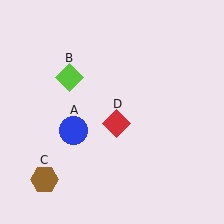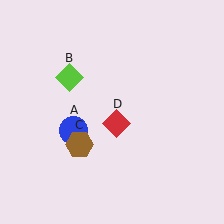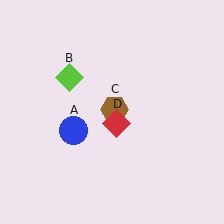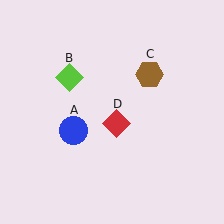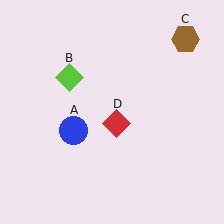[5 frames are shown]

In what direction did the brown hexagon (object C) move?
The brown hexagon (object C) moved up and to the right.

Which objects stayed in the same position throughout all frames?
Blue circle (object A) and lime diamond (object B) and red diamond (object D) remained stationary.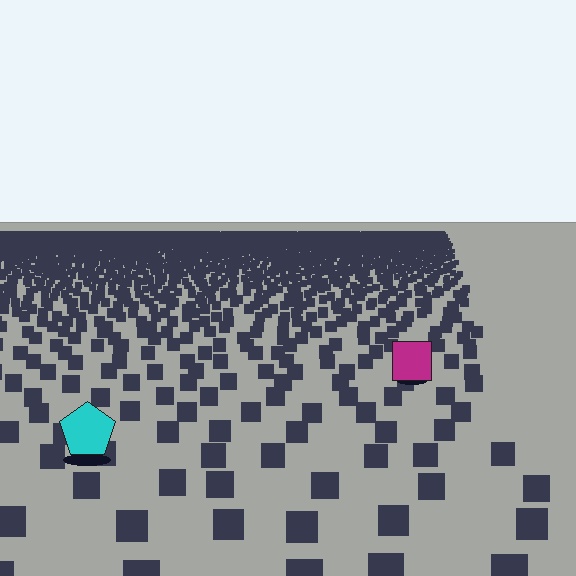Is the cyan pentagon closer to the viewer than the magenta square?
Yes. The cyan pentagon is closer — you can tell from the texture gradient: the ground texture is coarser near it.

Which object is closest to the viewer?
The cyan pentagon is closest. The texture marks near it are larger and more spread out.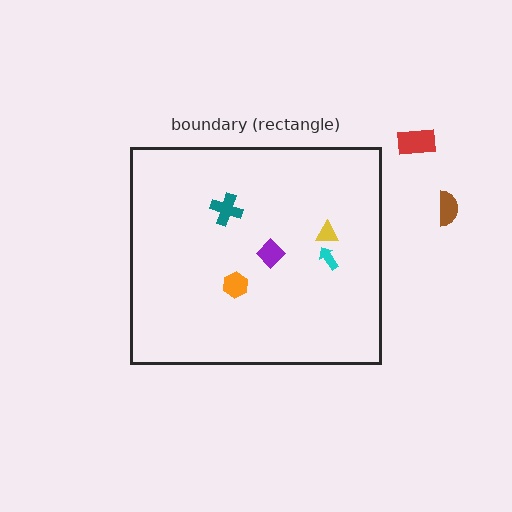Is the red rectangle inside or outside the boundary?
Outside.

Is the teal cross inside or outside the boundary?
Inside.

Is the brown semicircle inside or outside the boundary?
Outside.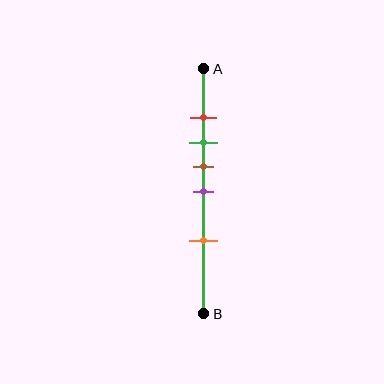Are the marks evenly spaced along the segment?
No, the marks are not evenly spaced.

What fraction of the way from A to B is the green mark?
The green mark is approximately 30% (0.3) of the way from A to B.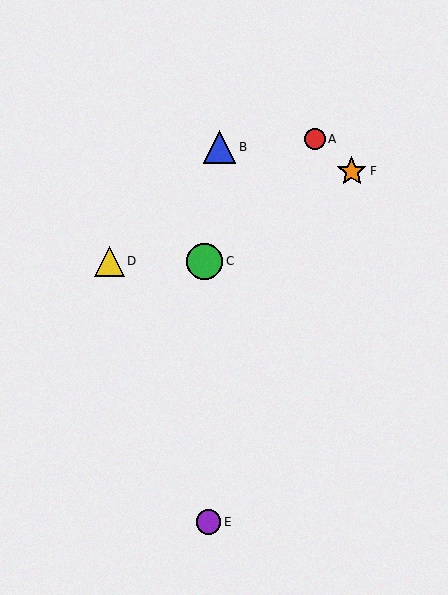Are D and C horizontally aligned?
Yes, both are at y≈261.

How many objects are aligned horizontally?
2 objects (C, D) are aligned horizontally.